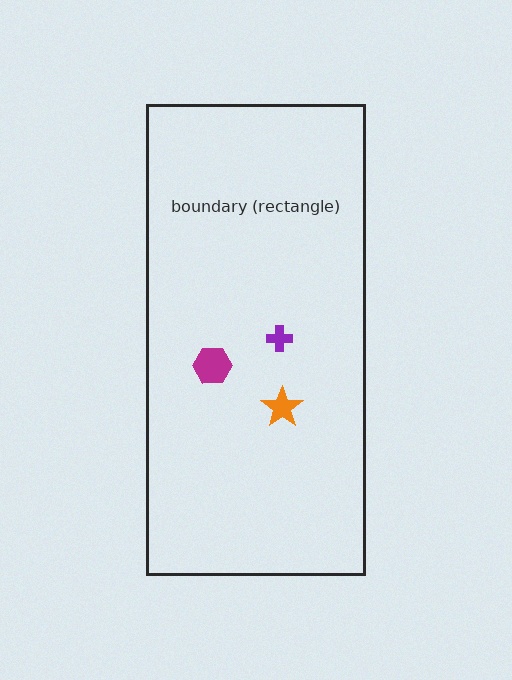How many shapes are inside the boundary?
3 inside, 0 outside.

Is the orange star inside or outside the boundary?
Inside.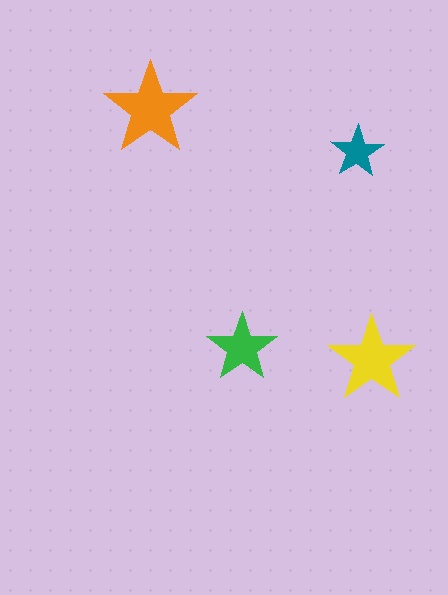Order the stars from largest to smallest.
the orange one, the yellow one, the green one, the teal one.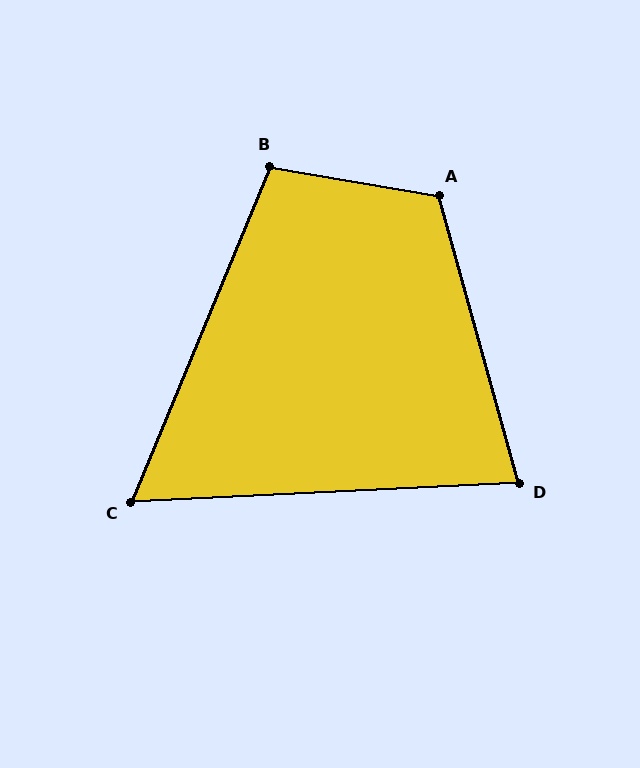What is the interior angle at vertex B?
Approximately 103 degrees (obtuse).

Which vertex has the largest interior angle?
A, at approximately 115 degrees.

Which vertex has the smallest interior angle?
C, at approximately 65 degrees.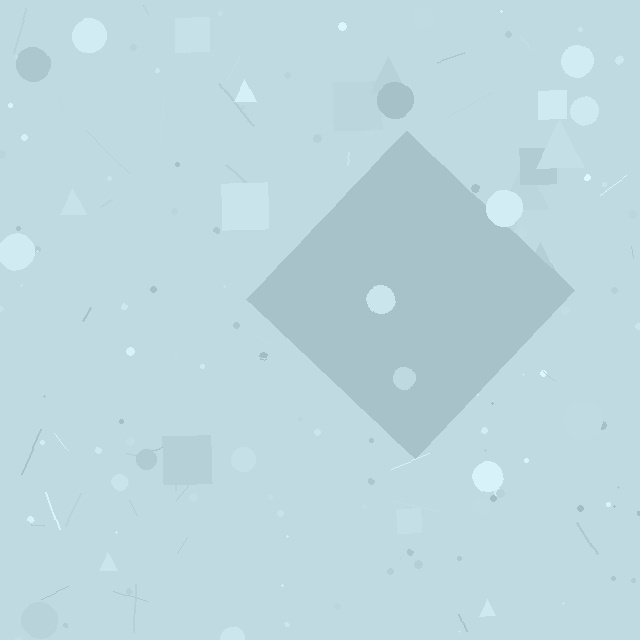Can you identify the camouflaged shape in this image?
The camouflaged shape is a diamond.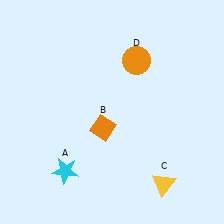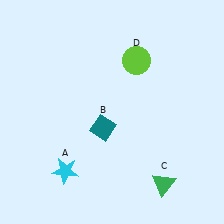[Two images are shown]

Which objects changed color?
B changed from orange to teal. C changed from yellow to green. D changed from orange to lime.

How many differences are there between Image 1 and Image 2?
There are 3 differences between the two images.